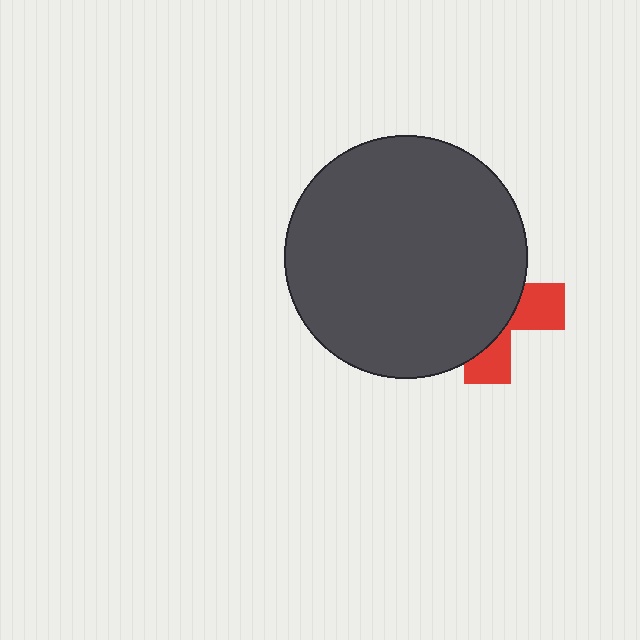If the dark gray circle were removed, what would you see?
You would see the complete red cross.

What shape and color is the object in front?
The object in front is a dark gray circle.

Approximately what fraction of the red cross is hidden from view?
Roughly 67% of the red cross is hidden behind the dark gray circle.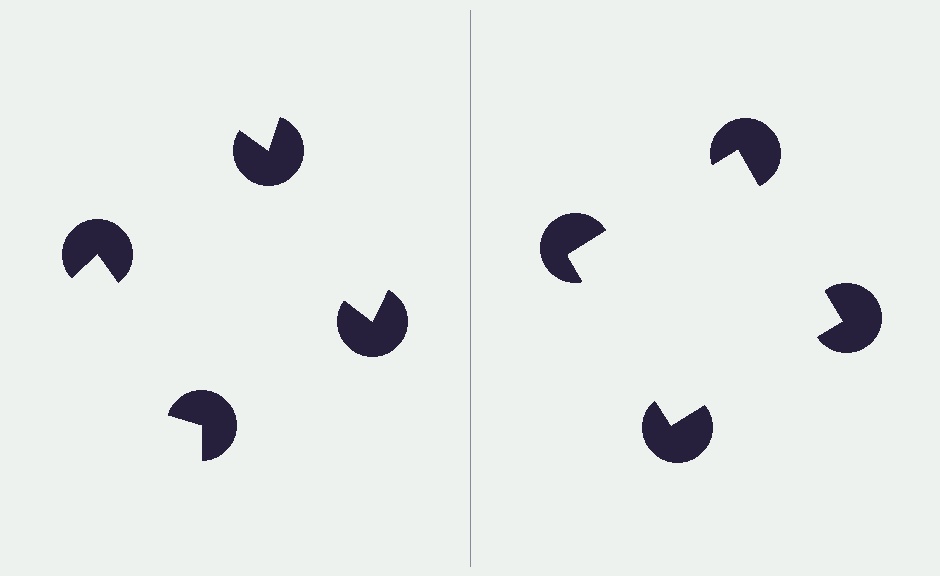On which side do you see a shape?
An illusory square appears on the right side. On the left side the wedge cuts are rotated, so no coherent shape forms.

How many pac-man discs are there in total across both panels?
8 — 4 on each side.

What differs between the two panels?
The pac-man discs are positioned identically on both sides; only the wedge orientations differ. On the right they align to a square; on the left they are misaligned.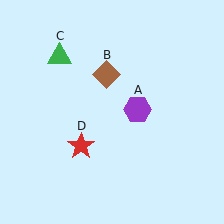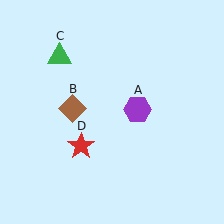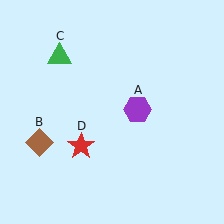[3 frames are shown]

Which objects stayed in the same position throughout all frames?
Purple hexagon (object A) and green triangle (object C) and red star (object D) remained stationary.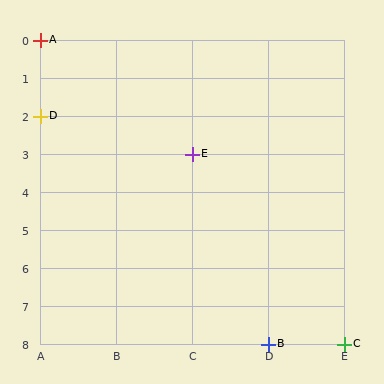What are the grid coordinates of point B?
Point B is at grid coordinates (D, 8).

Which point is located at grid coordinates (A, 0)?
Point A is at (A, 0).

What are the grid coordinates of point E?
Point E is at grid coordinates (C, 3).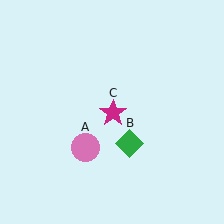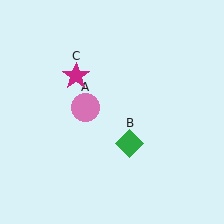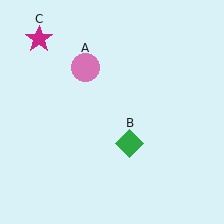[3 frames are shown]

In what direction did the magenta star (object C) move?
The magenta star (object C) moved up and to the left.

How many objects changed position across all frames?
2 objects changed position: pink circle (object A), magenta star (object C).